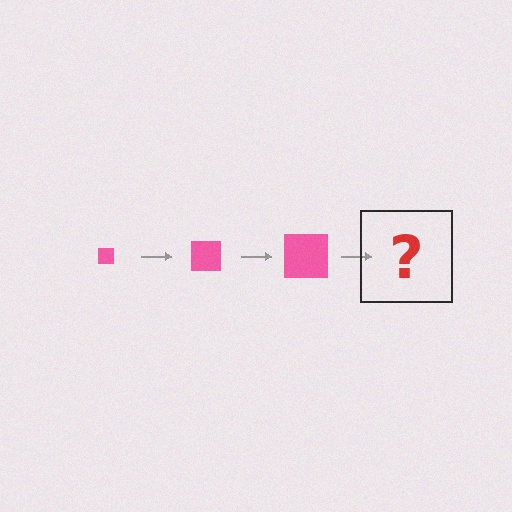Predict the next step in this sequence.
The next step is a pink square, larger than the previous one.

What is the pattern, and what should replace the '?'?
The pattern is that the square gets progressively larger each step. The '?' should be a pink square, larger than the previous one.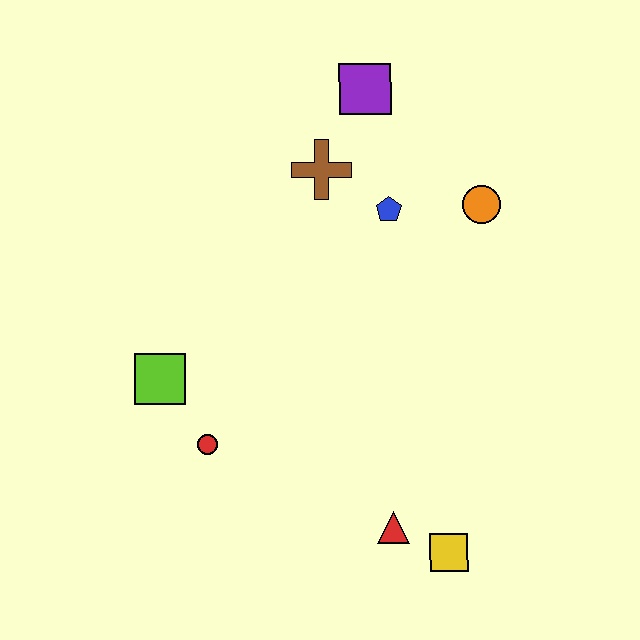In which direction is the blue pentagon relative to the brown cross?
The blue pentagon is to the right of the brown cross.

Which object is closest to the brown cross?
The blue pentagon is closest to the brown cross.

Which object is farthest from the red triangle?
The purple square is farthest from the red triangle.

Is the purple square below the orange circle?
No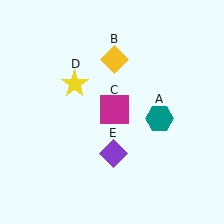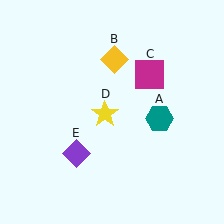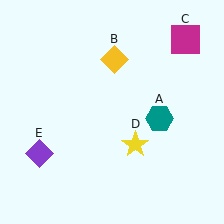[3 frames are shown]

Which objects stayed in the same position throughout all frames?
Teal hexagon (object A) and yellow diamond (object B) remained stationary.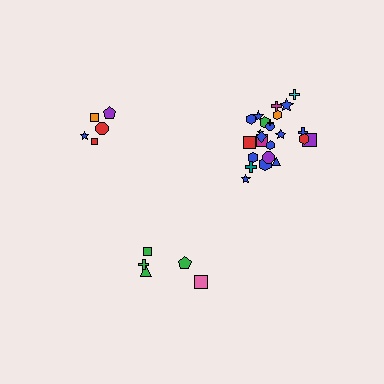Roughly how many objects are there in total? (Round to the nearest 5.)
Roughly 35 objects in total.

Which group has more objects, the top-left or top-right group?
The top-right group.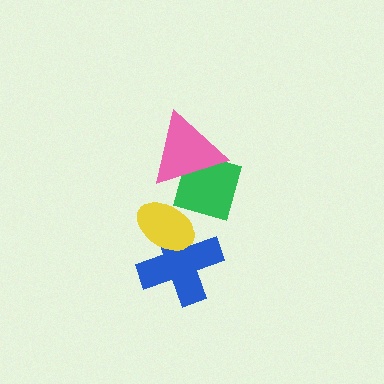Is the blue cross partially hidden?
Yes, it is partially covered by another shape.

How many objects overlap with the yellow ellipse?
2 objects overlap with the yellow ellipse.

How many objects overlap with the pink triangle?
1 object overlaps with the pink triangle.